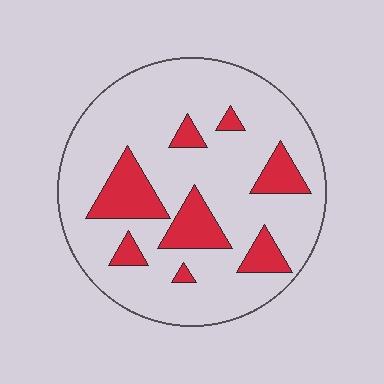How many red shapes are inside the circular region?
8.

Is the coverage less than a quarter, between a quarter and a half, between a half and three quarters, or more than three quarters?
Less than a quarter.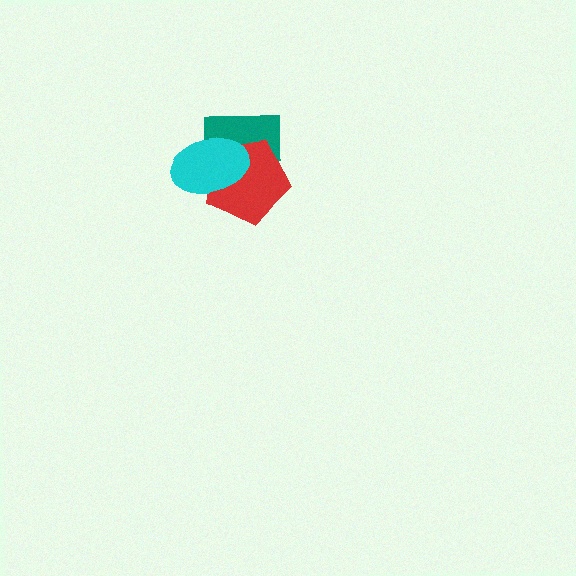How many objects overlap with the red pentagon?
2 objects overlap with the red pentagon.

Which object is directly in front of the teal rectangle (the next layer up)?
The red pentagon is directly in front of the teal rectangle.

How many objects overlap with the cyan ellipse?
2 objects overlap with the cyan ellipse.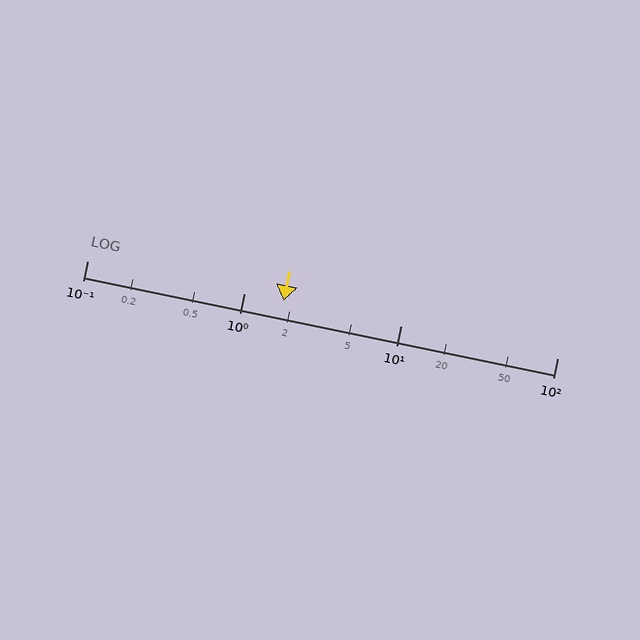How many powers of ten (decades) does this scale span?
The scale spans 3 decades, from 0.1 to 100.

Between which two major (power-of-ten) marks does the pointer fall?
The pointer is between 1 and 10.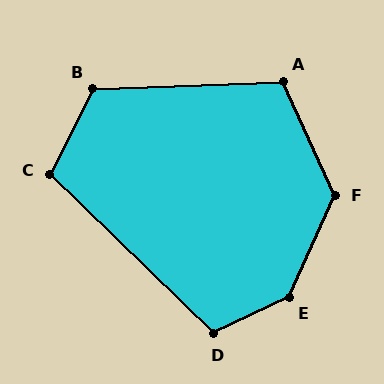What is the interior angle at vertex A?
Approximately 112 degrees (obtuse).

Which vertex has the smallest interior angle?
C, at approximately 108 degrees.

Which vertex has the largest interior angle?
E, at approximately 140 degrees.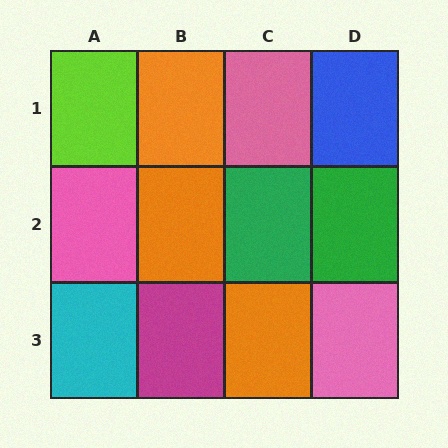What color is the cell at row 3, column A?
Cyan.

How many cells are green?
2 cells are green.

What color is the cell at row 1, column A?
Lime.